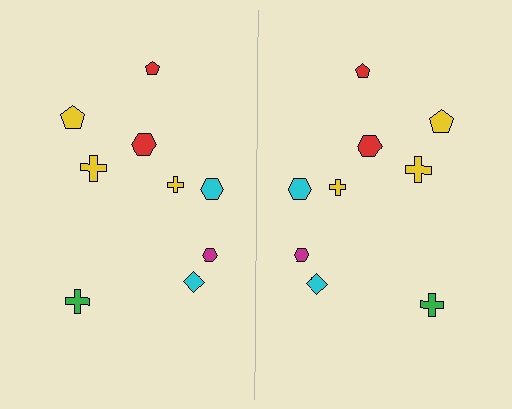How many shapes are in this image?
There are 18 shapes in this image.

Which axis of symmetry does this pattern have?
The pattern has a vertical axis of symmetry running through the center of the image.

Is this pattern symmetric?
Yes, this pattern has bilateral (reflection) symmetry.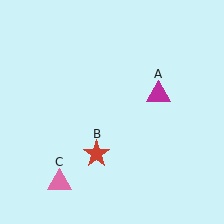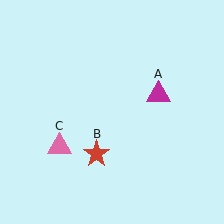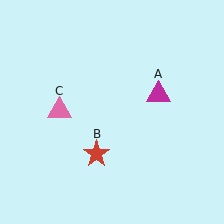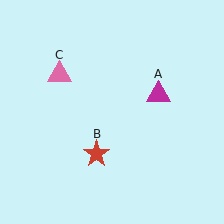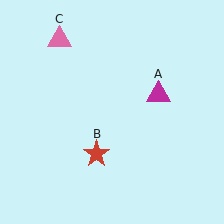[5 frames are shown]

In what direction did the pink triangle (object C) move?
The pink triangle (object C) moved up.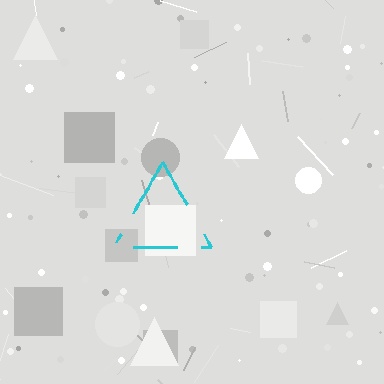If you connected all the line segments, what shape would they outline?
They would outline a triangle.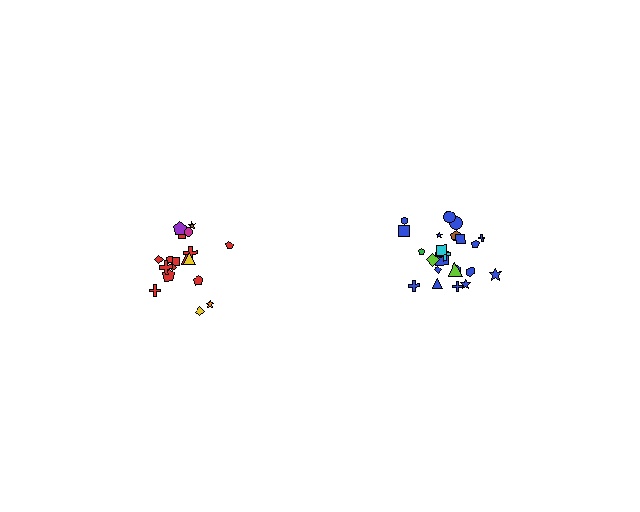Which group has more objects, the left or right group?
The right group.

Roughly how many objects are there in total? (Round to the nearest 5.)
Roughly 45 objects in total.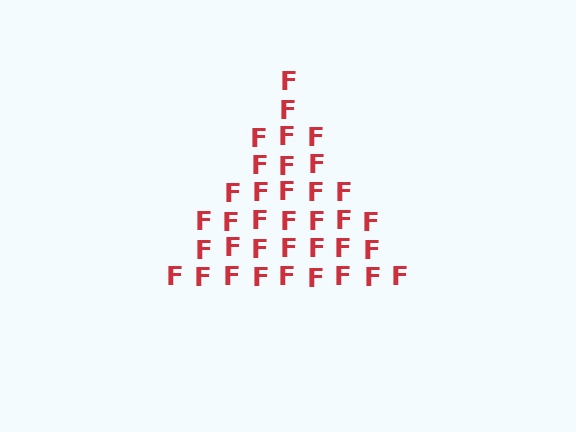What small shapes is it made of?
It is made of small letter F's.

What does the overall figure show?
The overall figure shows a triangle.